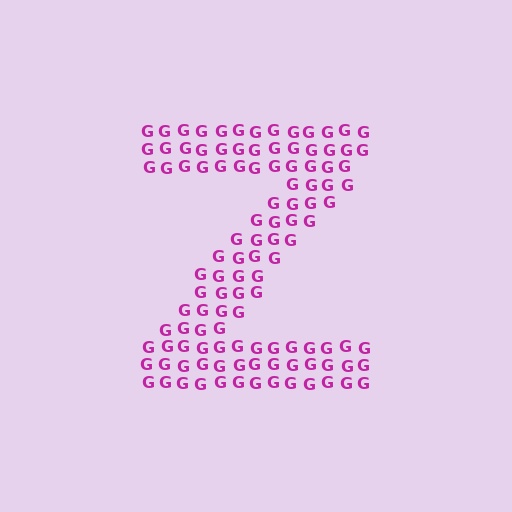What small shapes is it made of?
It is made of small letter G's.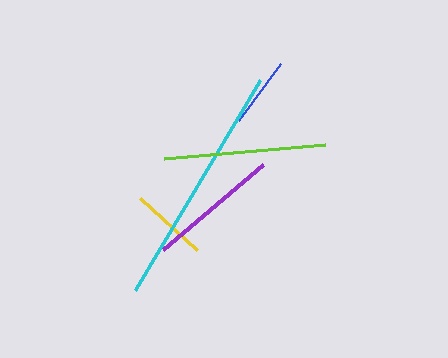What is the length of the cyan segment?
The cyan segment is approximately 245 pixels long.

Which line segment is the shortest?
The blue line is the shortest at approximately 70 pixels.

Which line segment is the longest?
The cyan line is the longest at approximately 245 pixels.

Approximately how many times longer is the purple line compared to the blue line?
The purple line is approximately 1.9 times the length of the blue line.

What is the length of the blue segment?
The blue segment is approximately 70 pixels long.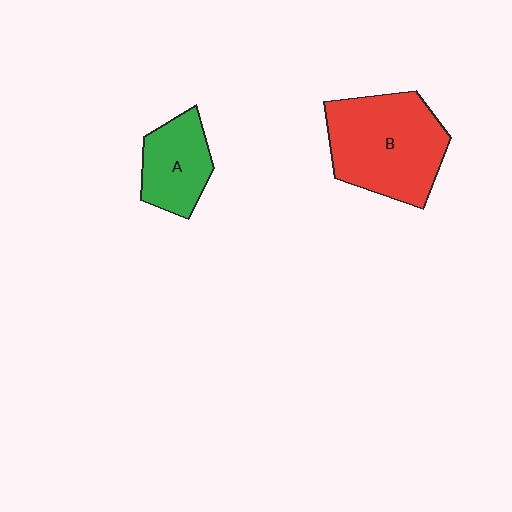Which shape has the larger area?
Shape B (red).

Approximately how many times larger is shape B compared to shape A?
Approximately 1.9 times.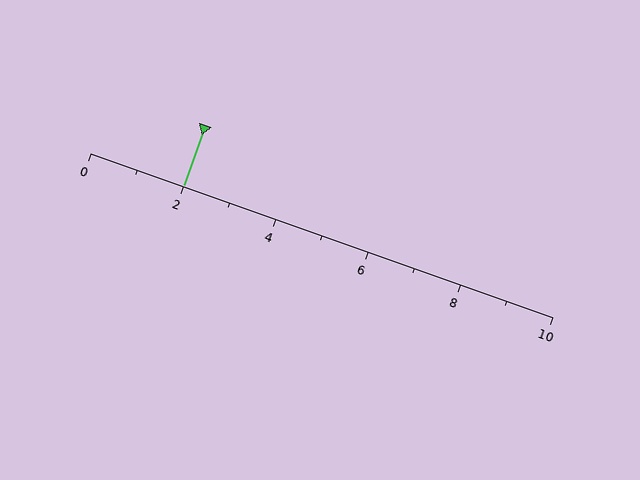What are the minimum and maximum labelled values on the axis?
The axis runs from 0 to 10.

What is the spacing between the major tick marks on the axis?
The major ticks are spaced 2 apart.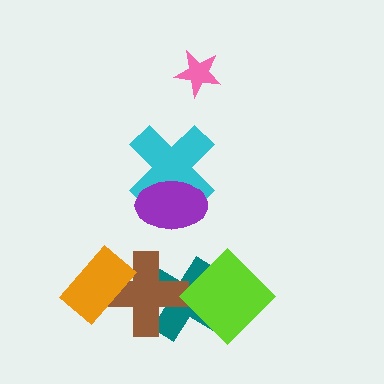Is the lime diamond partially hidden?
No, no other shape covers it.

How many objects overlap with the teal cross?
2 objects overlap with the teal cross.